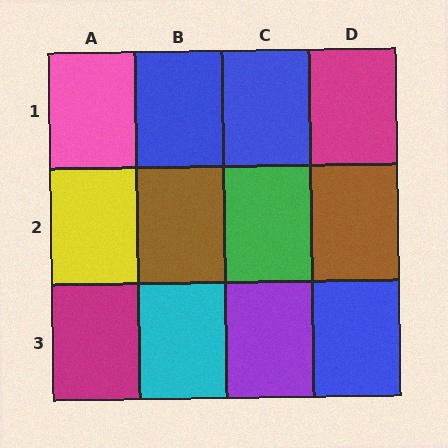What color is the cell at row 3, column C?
Purple.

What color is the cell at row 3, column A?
Magenta.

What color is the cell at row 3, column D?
Blue.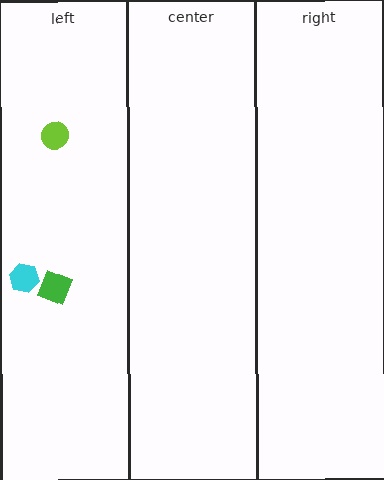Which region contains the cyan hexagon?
The left region.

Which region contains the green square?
The left region.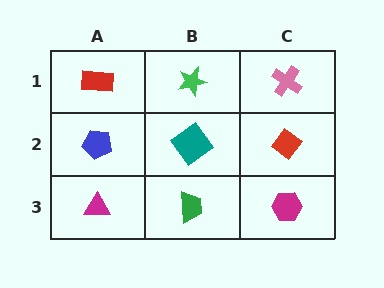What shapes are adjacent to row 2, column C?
A pink cross (row 1, column C), a magenta hexagon (row 3, column C), a teal diamond (row 2, column B).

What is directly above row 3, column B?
A teal diamond.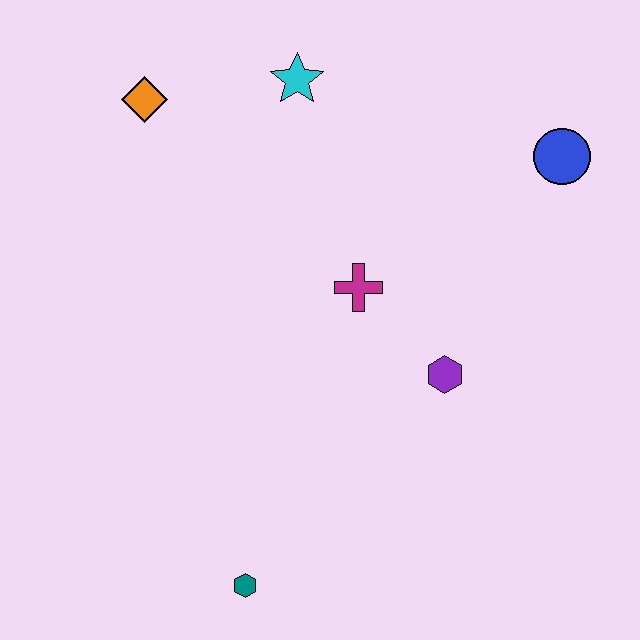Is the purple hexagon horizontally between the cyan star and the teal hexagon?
No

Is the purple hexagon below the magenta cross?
Yes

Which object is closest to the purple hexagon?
The magenta cross is closest to the purple hexagon.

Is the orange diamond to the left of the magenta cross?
Yes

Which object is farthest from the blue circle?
The teal hexagon is farthest from the blue circle.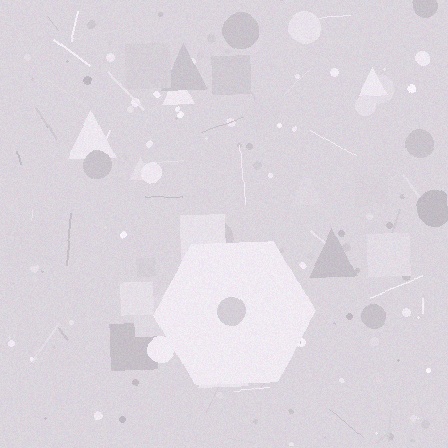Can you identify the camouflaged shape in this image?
The camouflaged shape is a hexagon.